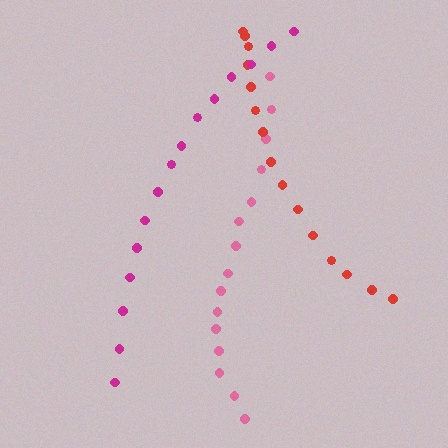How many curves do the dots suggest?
There are 3 distinct paths.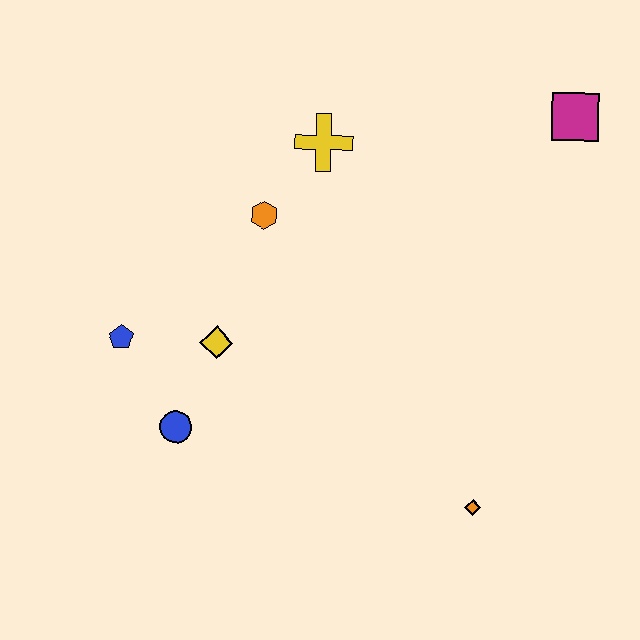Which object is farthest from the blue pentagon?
The magenta square is farthest from the blue pentagon.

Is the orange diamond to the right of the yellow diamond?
Yes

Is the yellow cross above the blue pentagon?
Yes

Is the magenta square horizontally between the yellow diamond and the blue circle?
No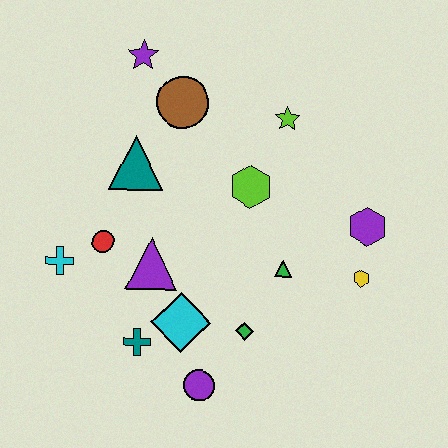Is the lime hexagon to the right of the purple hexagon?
No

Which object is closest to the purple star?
The brown circle is closest to the purple star.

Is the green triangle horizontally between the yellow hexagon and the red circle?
Yes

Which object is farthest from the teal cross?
The purple star is farthest from the teal cross.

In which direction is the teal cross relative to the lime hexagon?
The teal cross is below the lime hexagon.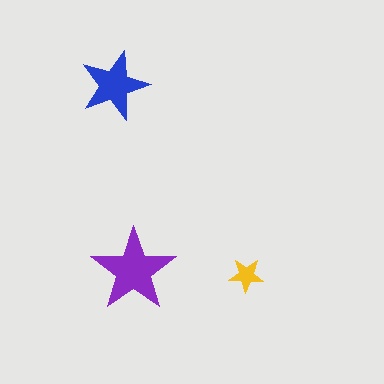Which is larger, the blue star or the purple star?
The purple one.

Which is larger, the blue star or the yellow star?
The blue one.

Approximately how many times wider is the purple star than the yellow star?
About 2.5 times wider.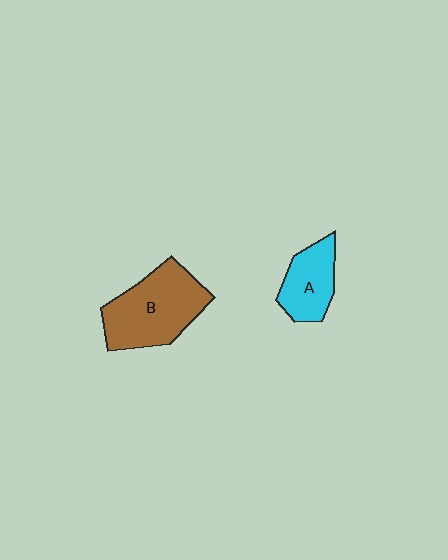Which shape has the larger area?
Shape B (brown).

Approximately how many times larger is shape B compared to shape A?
Approximately 1.7 times.